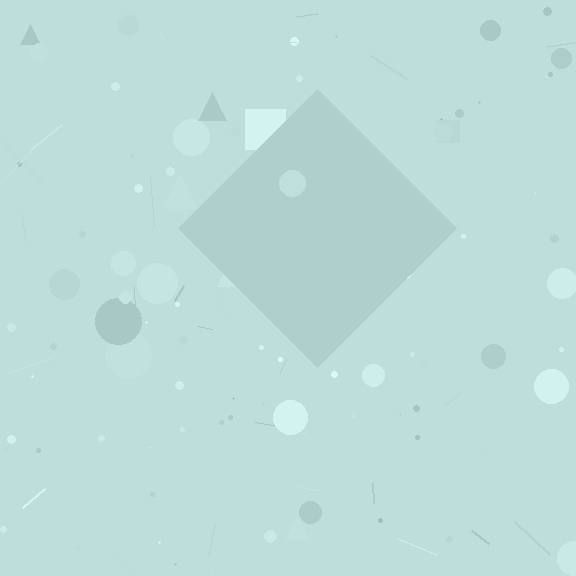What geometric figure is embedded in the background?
A diamond is embedded in the background.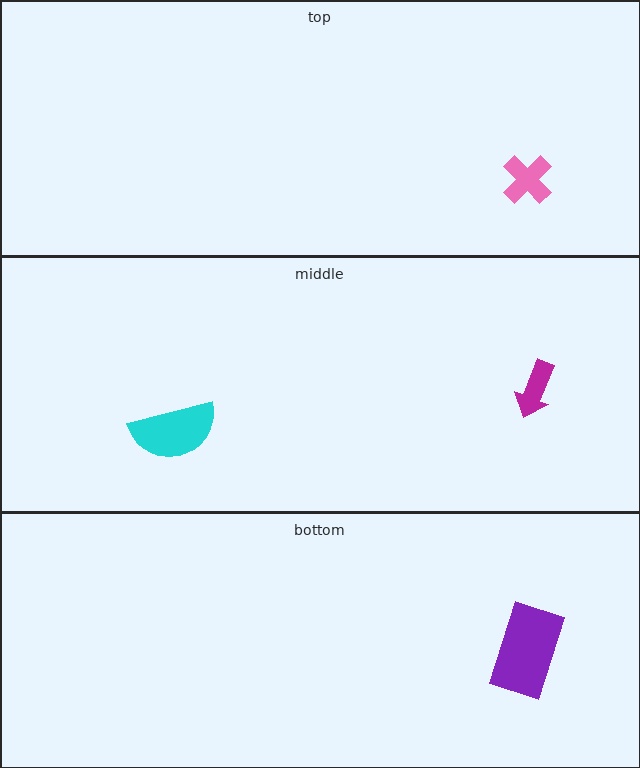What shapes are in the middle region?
The magenta arrow, the cyan semicircle.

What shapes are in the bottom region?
The purple rectangle.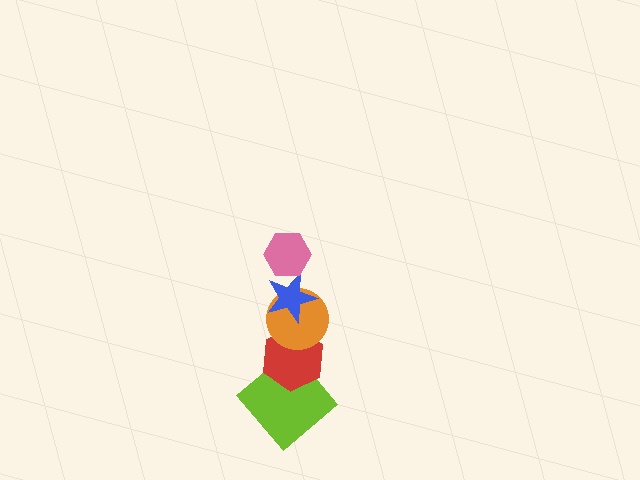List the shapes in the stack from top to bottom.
From top to bottom: the pink hexagon, the blue star, the orange circle, the red hexagon, the lime diamond.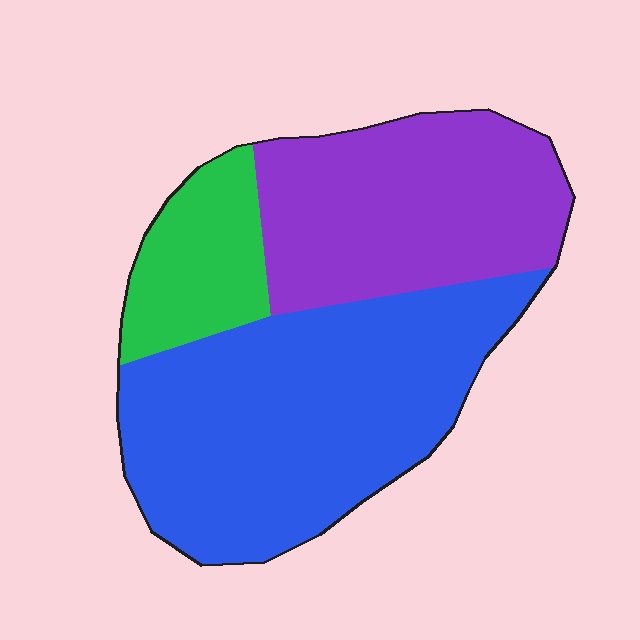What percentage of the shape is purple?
Purple covers about 35% of the shape.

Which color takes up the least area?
Green, at roughly 15%.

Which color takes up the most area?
Blue, at roughly 50%.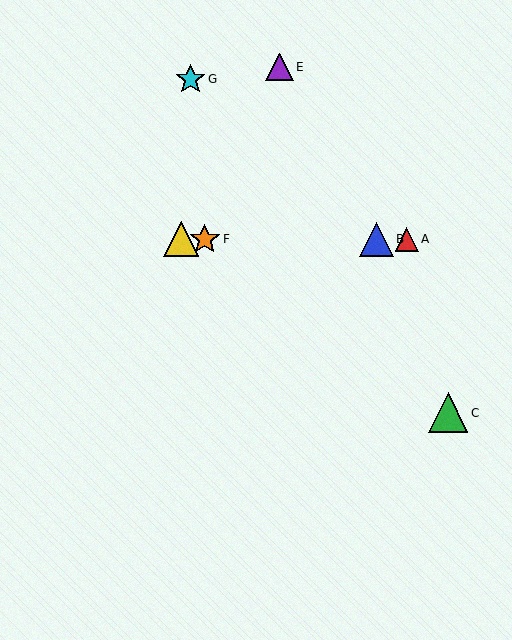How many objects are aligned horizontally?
4 objects (A, B, D, F) are aligned horizontally.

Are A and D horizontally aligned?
Yes, both are at y≈239.